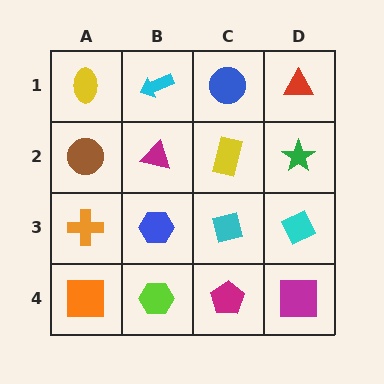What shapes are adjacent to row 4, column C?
A cyan square (row 3, column C), a lime hexagon (row 4, column B), a magenta square (row 4, column D).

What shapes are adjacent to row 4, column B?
A blue hexagon (row 3, column B), an orange square (row 4, column A), a magenta pentagon (row 4, column C).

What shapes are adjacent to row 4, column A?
An orange cross (row 3, column A), a lime hexagon (row 4, column B).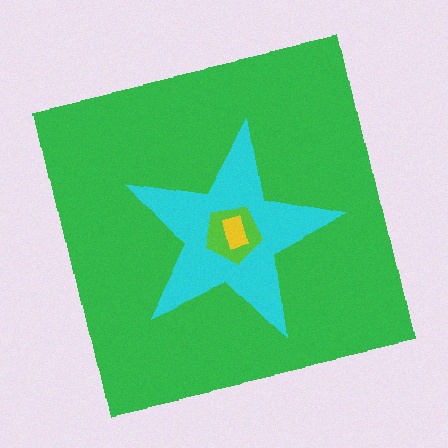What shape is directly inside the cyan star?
The lime pentagon.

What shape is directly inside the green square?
The cyan star.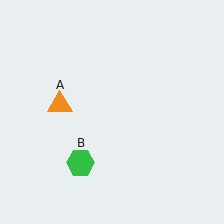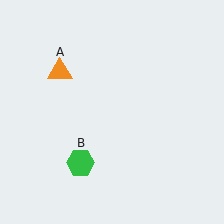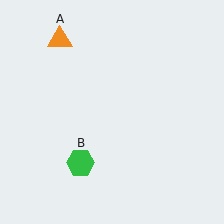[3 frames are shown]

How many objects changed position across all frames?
1 object changed position: orange triangle (object A).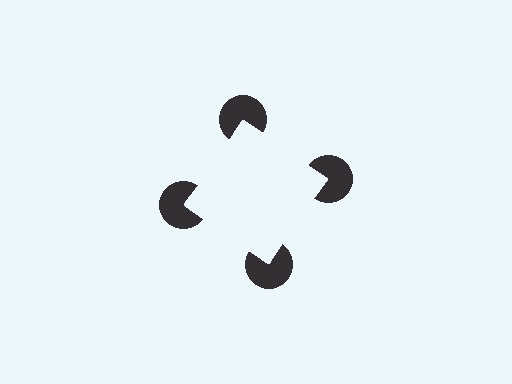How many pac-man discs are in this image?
There are 4 — one at each vertex of the illusory square.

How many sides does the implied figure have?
4 sides.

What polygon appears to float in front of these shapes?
An illusory square — its edges are inferred from the aligned wedge cuts in the pac-man discs, not physically drawn.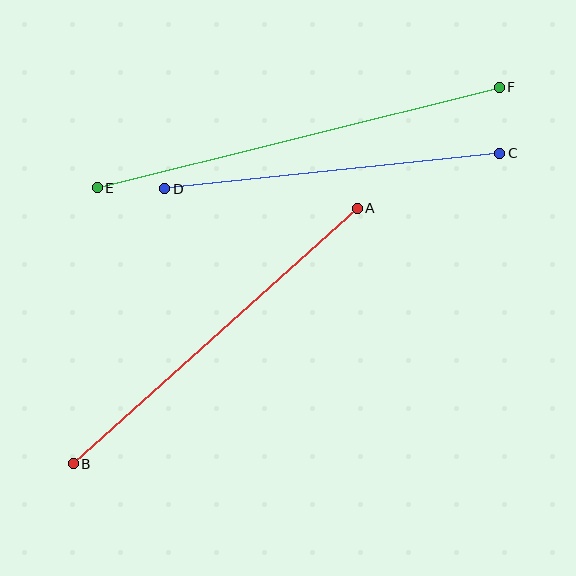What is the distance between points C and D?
The distance is approximately 336 pixels.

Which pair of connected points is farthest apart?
Points E and F are farthest apart.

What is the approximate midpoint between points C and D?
The midpoint is at approximately (332, 171) pixels.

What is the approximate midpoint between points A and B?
The midpoint is at approximately (215, 336) pixels.